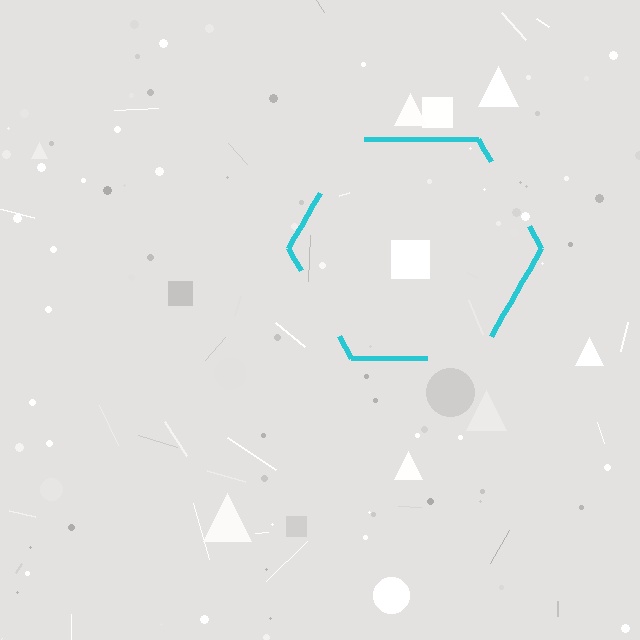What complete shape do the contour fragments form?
The contour fragments form a hexagon.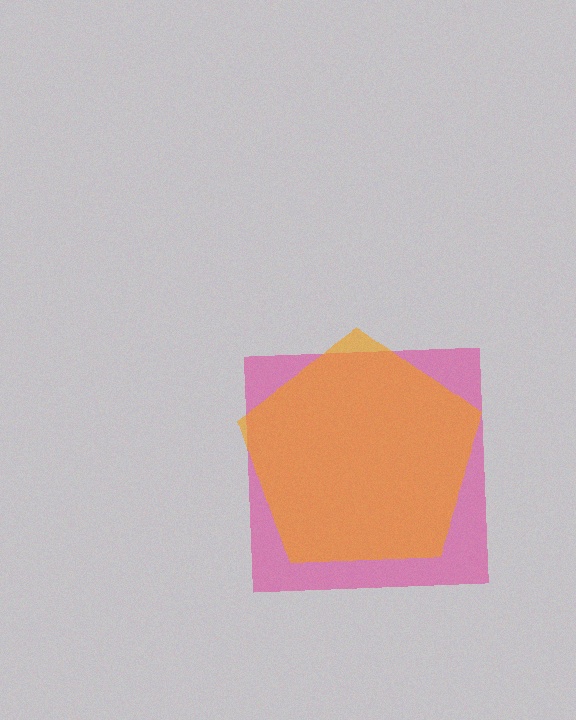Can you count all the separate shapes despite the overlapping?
Yes, there are 2 separate shapes.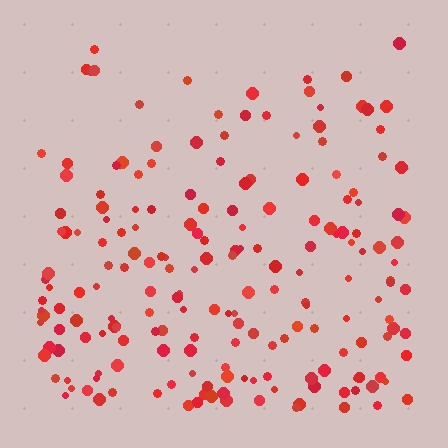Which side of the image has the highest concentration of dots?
The bottom.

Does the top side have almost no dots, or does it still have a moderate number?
Still a moderate number, just noticeably fewer than the bottom.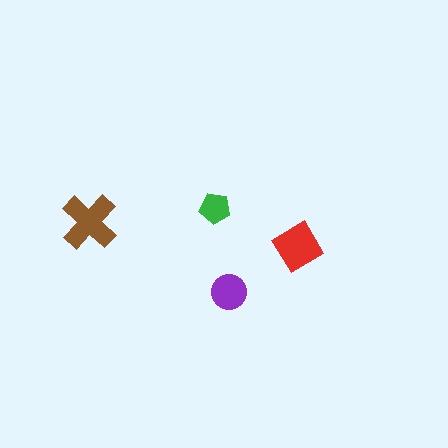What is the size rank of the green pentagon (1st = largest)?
4th.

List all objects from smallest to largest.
The green pentagon, the purple circle, the red diamond, the brown cross.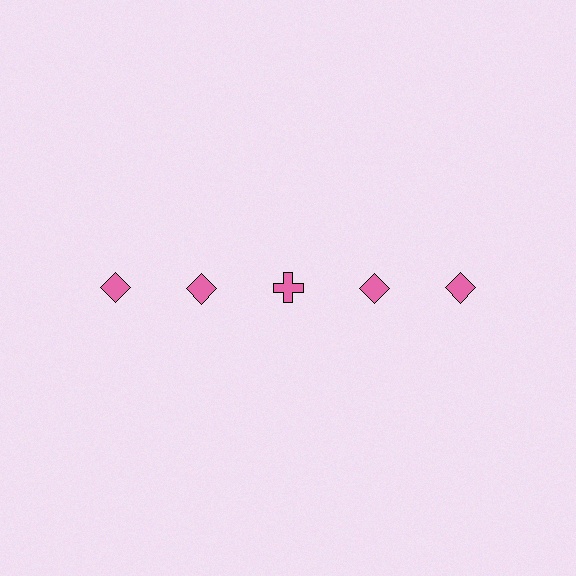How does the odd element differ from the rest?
It has a different shape: cross instead of diamond.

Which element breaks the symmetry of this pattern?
The pink cross in the top row, center column breaks the symmetry. All other shapes are pink diamonds.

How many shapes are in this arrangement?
There are 5 shapes arranged in a grid pattern.